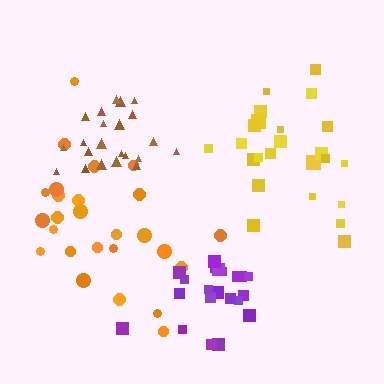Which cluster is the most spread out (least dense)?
Orange.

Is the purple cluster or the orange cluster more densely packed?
Purple.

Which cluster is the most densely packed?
Brown.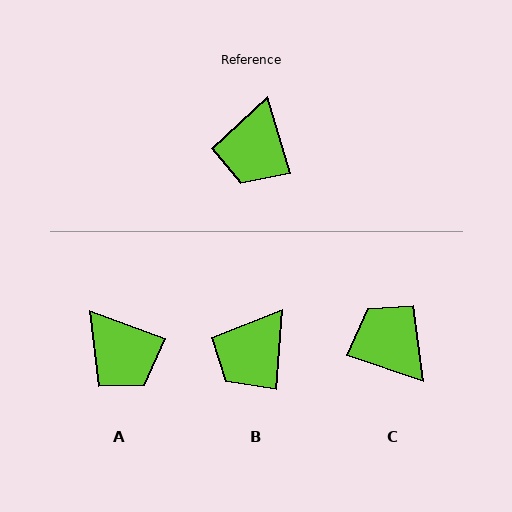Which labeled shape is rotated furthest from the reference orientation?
C, about 125 degrees away.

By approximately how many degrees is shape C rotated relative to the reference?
Approximately 125 degrees clockwise.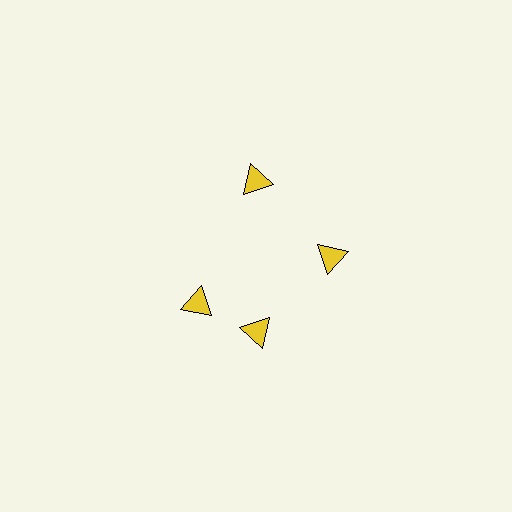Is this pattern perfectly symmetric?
No. The 4 yellow triangles are arranged in a ring, but one element near the 9 o'clock position is rotated out of alignment along the ring, breaking the 4-fold rotational symmetry.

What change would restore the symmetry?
The symmetry would be restored by rotating it back into even spacing with its neighbors so that all 4 triangles sit at equal angles and equal distance from the center.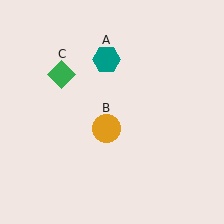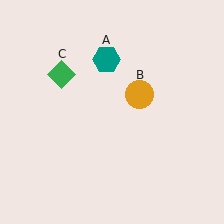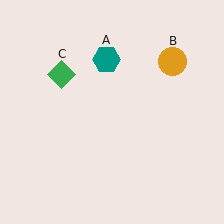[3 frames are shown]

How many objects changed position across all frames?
1 object changed position: orange circle (object B).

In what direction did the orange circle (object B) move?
The orange circle (object B) moved up and to the right.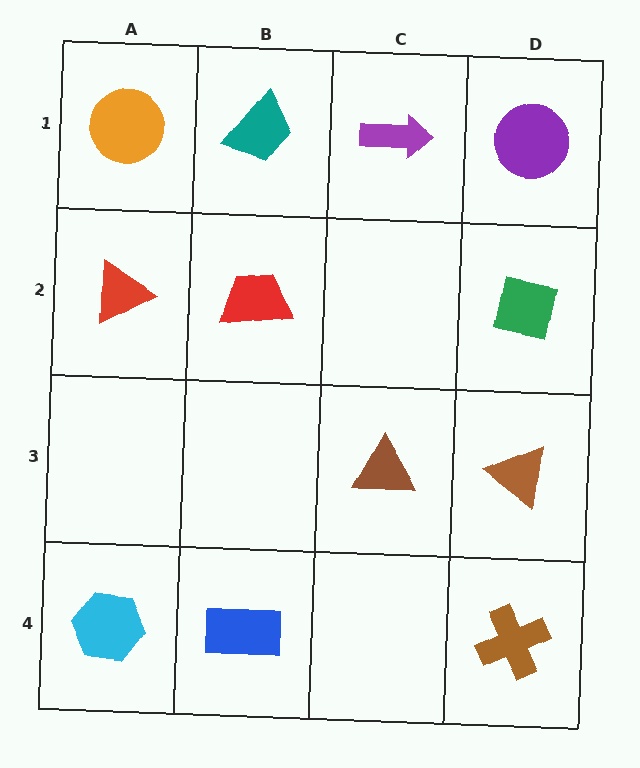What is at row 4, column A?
A cyan hexagon.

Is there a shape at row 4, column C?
No, that cell is empty.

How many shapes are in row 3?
2 shapes.